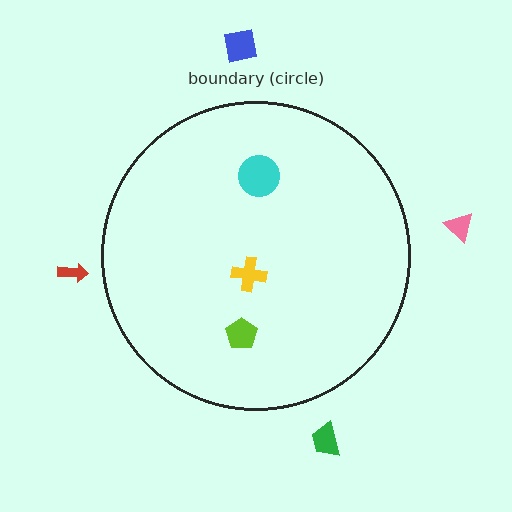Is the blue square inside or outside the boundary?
Outside.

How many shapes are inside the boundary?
3 inside, 4 outside.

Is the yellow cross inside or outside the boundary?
Inside.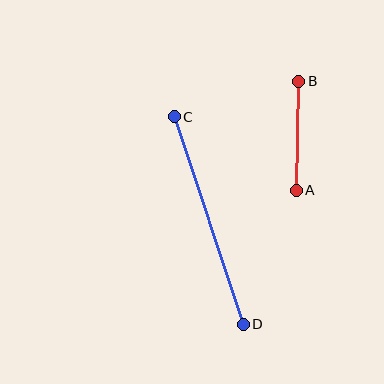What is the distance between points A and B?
The distance is approximately 109 pixels.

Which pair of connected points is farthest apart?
Points C and D are farthest apart.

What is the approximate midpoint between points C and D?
The midpoint is at approximately (209, 220) pixels.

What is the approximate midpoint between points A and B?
The midpoint is at approximately (297, 136) pixels.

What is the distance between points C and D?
The distance is approximately 219 pixels.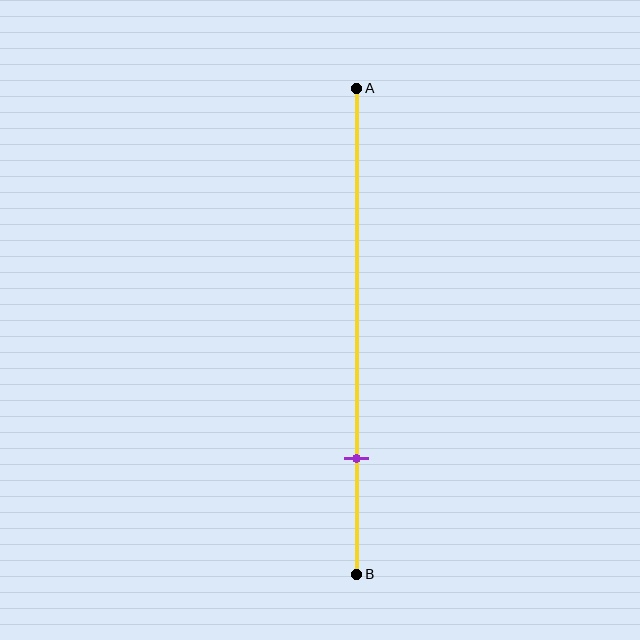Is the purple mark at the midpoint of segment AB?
No, the mark is at about 75% from A, not at the 50% midpoint.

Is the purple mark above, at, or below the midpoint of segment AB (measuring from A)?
The purple mark is below the midpoint of segment AB.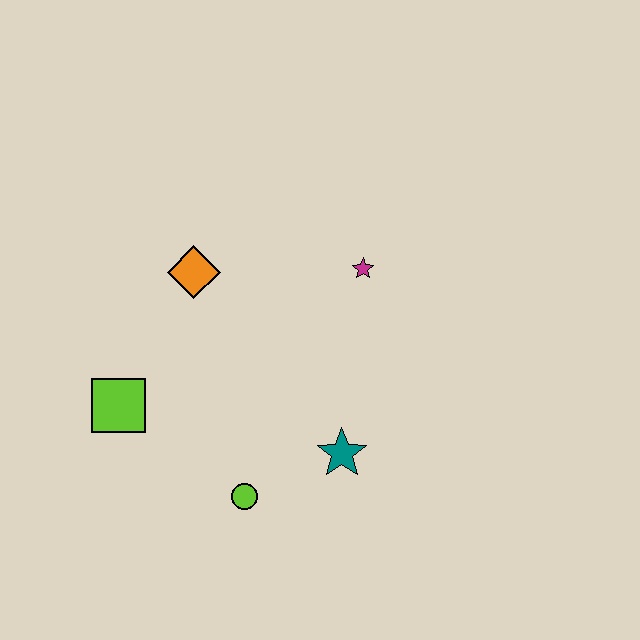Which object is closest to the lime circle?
The teal star is closest to the lime circle.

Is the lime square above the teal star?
Yes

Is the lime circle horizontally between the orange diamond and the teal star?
Yes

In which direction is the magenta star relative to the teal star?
The magenta star is above the teal star.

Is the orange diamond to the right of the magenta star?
No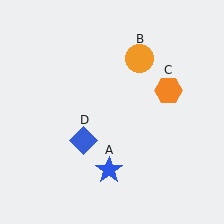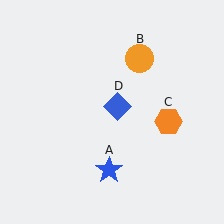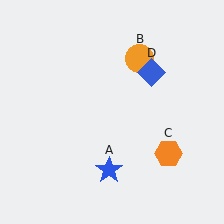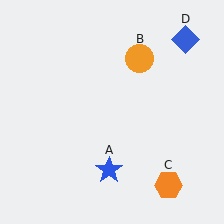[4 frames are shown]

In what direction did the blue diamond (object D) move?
The blue diamond (object D) moved up and to the right.